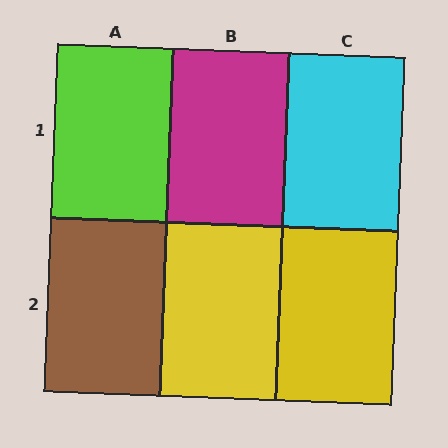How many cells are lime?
1 cell is lime.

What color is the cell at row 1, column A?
Lime.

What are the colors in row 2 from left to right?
Brown, yellow, yellow.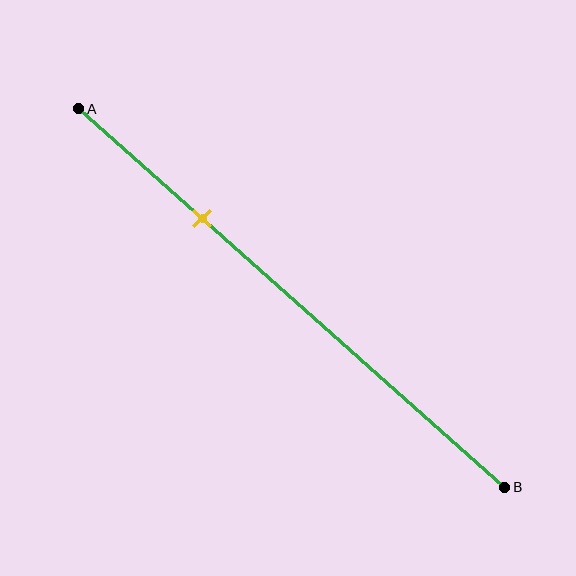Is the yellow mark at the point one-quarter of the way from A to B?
No, the mark is at about 30% from A, not at the 25% one-quarter point.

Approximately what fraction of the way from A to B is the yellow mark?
The yellow mark is approximately 30% of the way from A to B.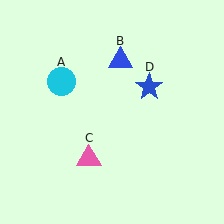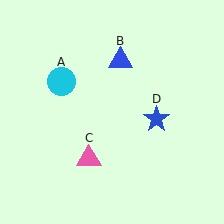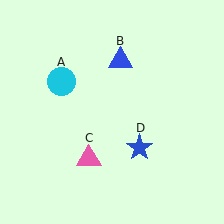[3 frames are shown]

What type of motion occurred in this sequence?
The blue star (object D) rotated clockwise around the center of the scene.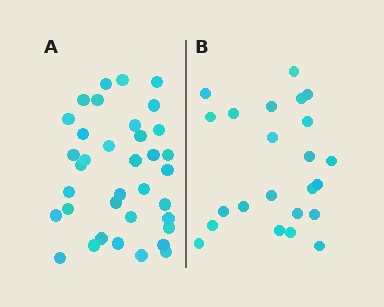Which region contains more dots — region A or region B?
Region A (the left region) has more dots.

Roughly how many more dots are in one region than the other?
Region A has approximately 15 more dots than region B.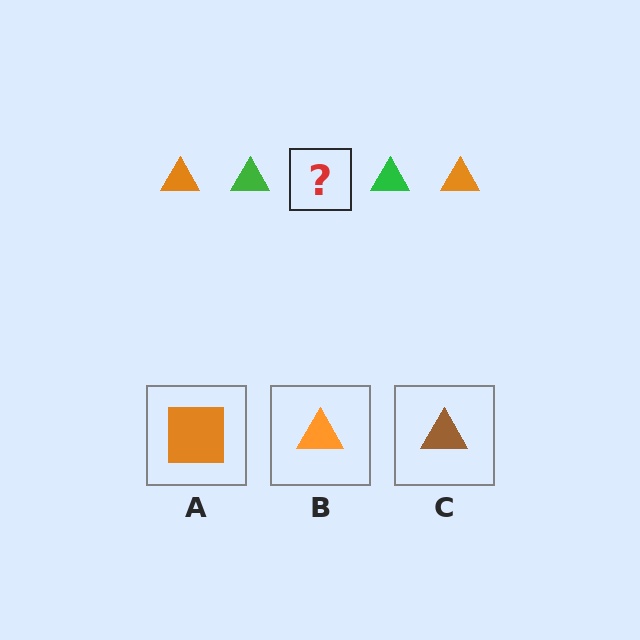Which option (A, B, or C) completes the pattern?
B.